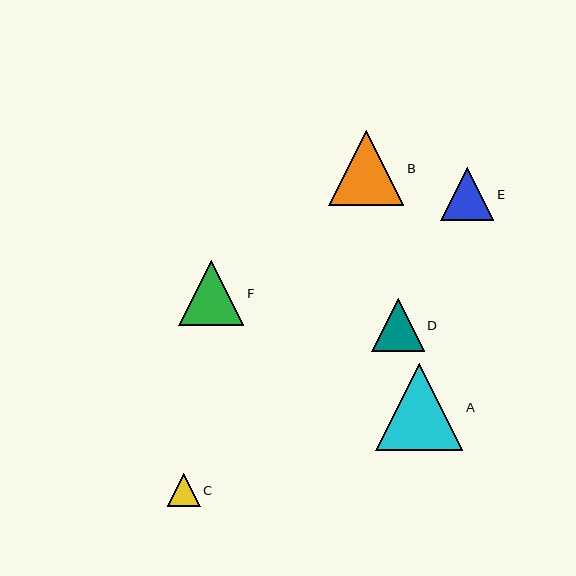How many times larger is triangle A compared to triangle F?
Triangle A is approximately 1.3 times the size of triangle F.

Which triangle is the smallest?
Triangle C is the smallest with a size of approximately 33 pixels.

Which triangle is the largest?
Triangle A is the largest with a size of approximately 87 pixels.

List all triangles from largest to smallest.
From largest to smallest: A, B, F, E, D, C.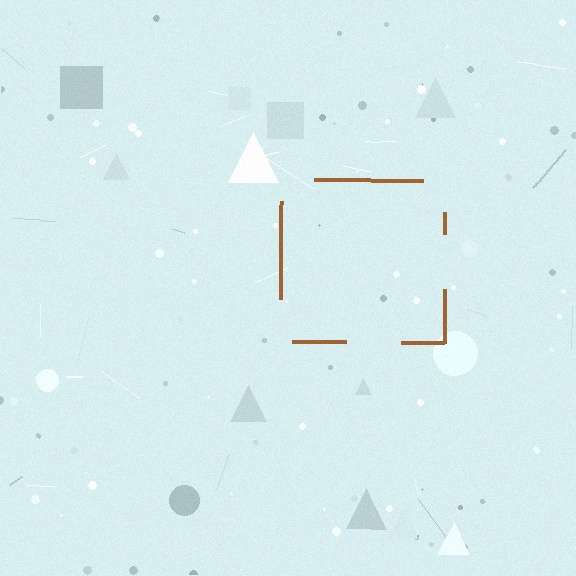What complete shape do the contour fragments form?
The contour fragments form a square.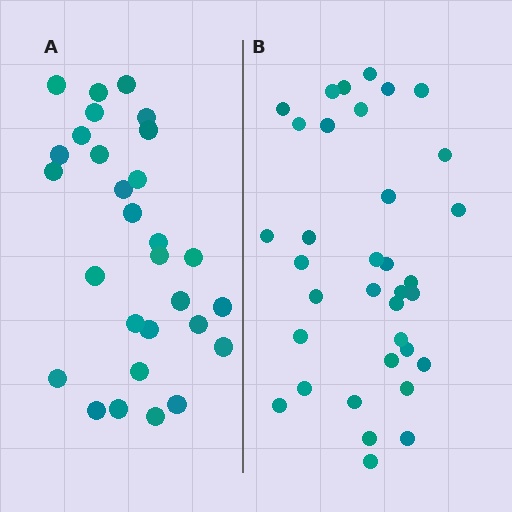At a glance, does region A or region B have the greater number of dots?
Region B (the right region) has more dots.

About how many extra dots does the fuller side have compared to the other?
Region B has about 6 more dots than region A.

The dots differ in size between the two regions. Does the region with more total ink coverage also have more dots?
No. Region A has more total ink coverage because its dots are larger, but region B actually contains more individual dots. Total area can be misleading — the number of items is what matters here.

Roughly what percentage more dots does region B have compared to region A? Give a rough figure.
About 20% more.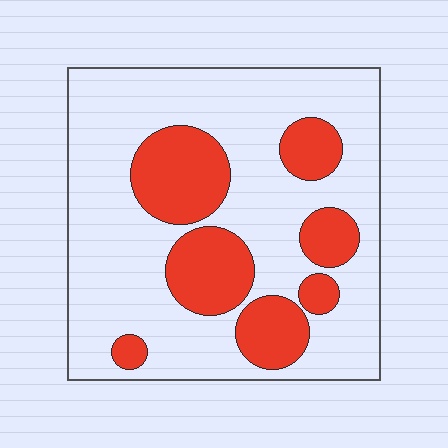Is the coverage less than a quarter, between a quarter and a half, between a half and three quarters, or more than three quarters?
Between a quarter and a half.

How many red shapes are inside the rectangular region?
7.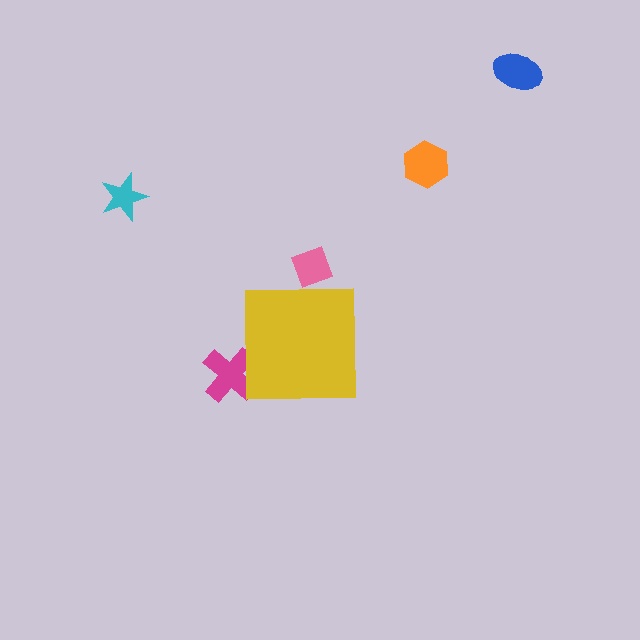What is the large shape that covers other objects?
A yellow square.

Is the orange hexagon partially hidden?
No, the orange hexagon is fully visible.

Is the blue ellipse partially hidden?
No, the blue ellipse is fully visible.